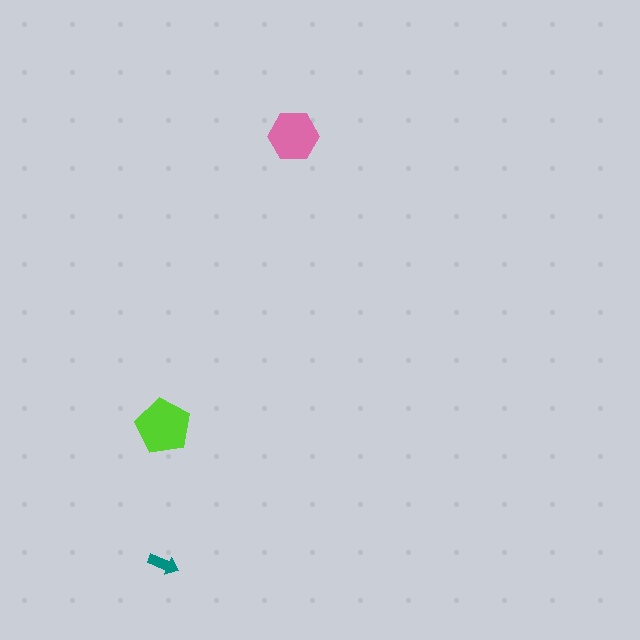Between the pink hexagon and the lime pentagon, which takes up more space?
The lime pentagon.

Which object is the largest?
The lime pentagon.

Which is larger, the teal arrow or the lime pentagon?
The lime pentagon.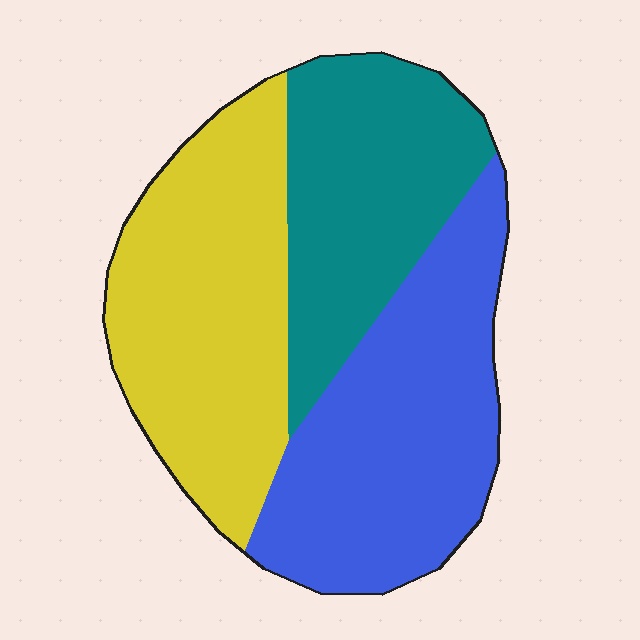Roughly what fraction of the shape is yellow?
Yellow takes up about three eighths (3/8) of the shape.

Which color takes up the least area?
Teal, at roughly 30%.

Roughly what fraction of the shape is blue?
Blue covers about 35% of the shape.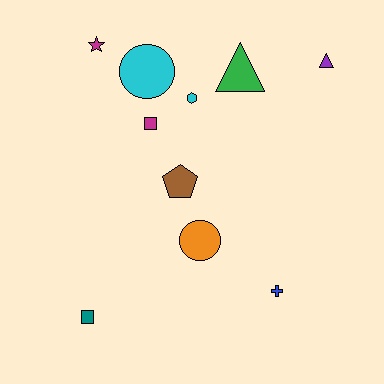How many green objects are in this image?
There is 1 green object.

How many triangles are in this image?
There are 2 triangles.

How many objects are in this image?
There are 10 objects.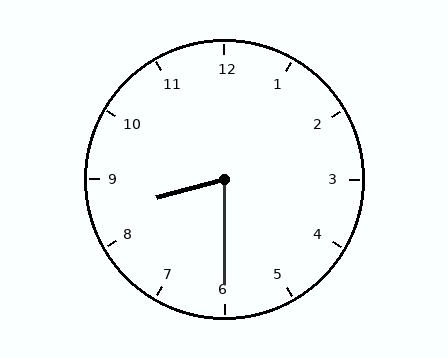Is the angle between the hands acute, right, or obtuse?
It is acute.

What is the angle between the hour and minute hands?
Approximately 75 degrees.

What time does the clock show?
8:30.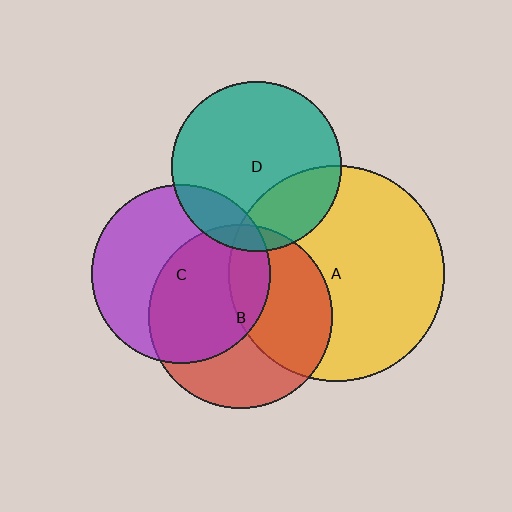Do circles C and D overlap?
Yes.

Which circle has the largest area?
Circle A (yellow).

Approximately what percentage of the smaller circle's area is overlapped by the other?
Approximately 15%.